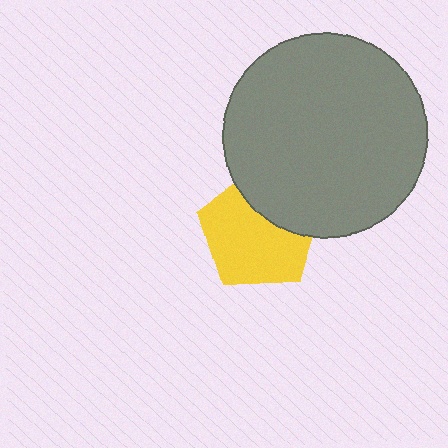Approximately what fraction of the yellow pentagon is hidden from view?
Roughly 32% of the yellow pentagon is hidden behind the gray circle.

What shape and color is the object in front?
The object in front is a gray circle.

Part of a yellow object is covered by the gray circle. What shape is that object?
It is a pentagon.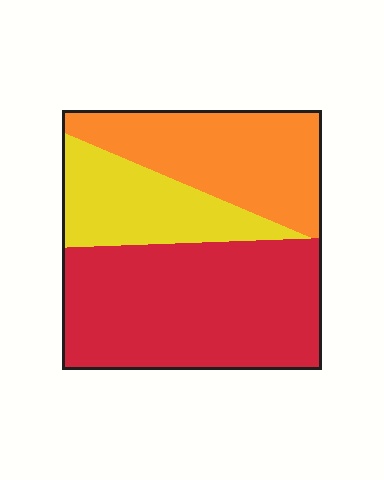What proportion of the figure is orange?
Orange covers around 30% of the figure.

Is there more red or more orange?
Red.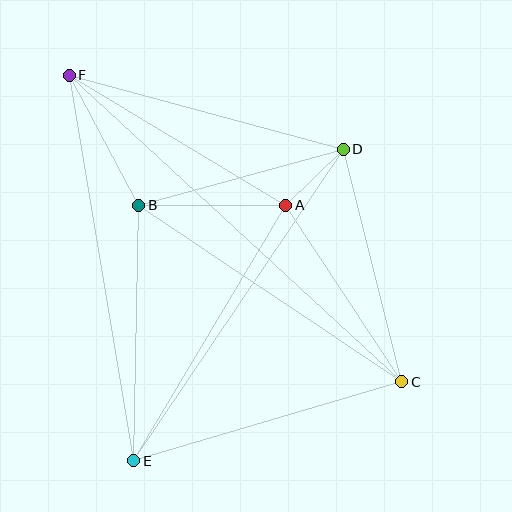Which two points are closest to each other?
Points A and D are closest to each other.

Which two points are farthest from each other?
Points C and F are farthest from each other.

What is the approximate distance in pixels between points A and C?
The distance between A and C is approximately 211 pixels.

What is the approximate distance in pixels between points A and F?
The distance between A and F is approximately 253 pixels.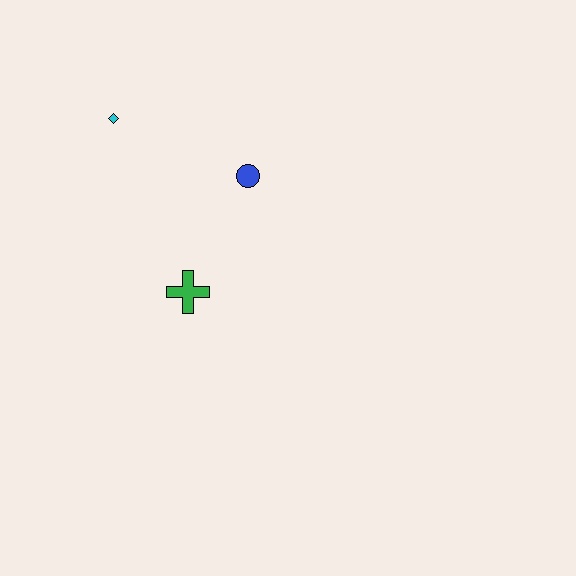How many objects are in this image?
There are 3 objects.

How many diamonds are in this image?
There is 1 diamond.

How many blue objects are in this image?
There is 1 blue object.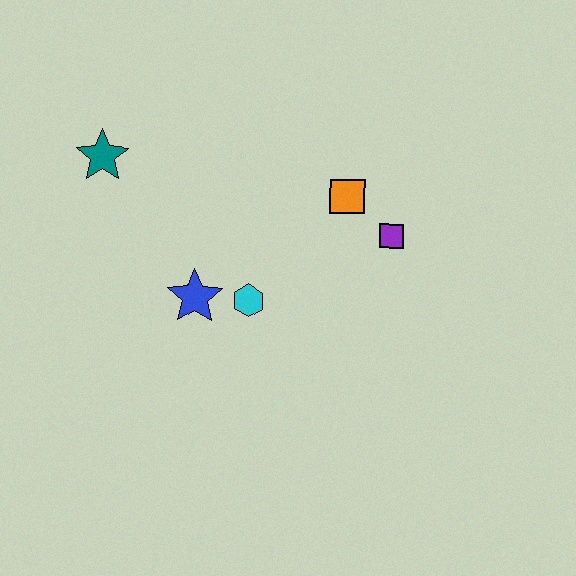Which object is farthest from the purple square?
The teal star is farthest from the purple square.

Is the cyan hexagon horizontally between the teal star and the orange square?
Yes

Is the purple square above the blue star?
Yes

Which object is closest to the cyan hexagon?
The blue star is closest to the cyan hexagon.